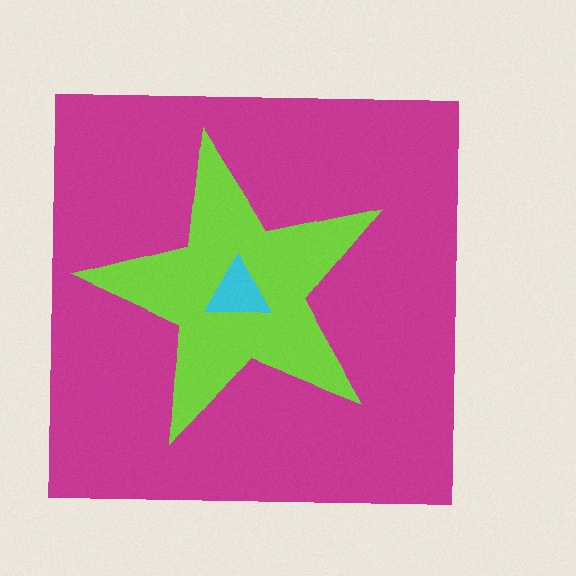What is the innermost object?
The cyan triangle.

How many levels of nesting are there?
3.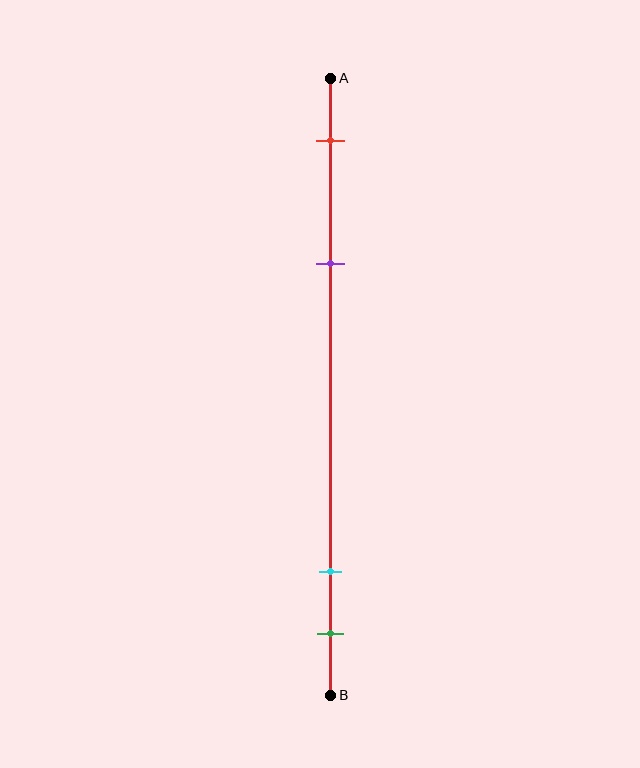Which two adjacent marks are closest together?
The cyan and green marks are the closest adjacent pair.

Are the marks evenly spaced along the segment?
No, the marks are not evenly spaced.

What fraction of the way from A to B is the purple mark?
The purple mark is approximately 30% (0.3) of the way from A to B.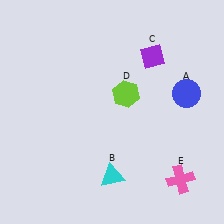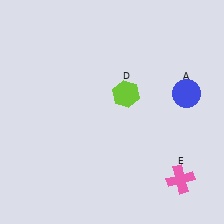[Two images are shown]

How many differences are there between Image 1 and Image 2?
There are 2 differences between the two images.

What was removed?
The purple diamond (C), the cyan triangle (B) were removed in Image 2.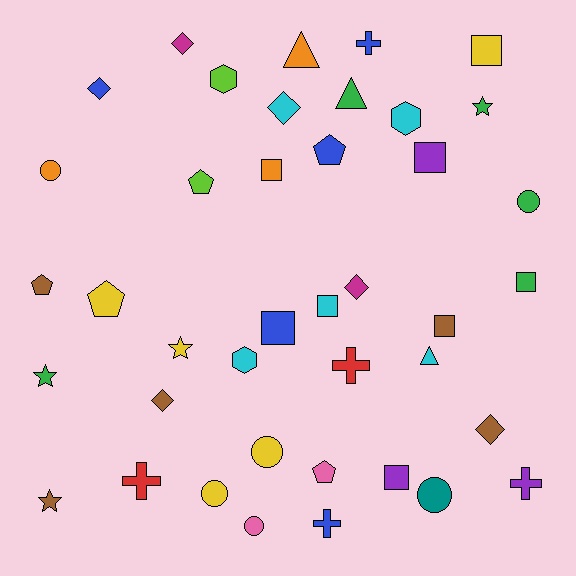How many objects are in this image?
There are 40 objects.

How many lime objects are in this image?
There are 2 lime objects.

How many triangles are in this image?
There are 3 triangles.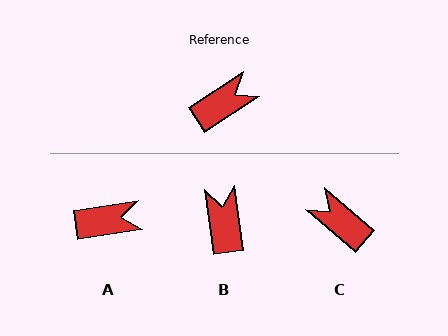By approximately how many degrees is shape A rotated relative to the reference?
Approximately 24 degrees clockwise.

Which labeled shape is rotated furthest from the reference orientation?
C, about 107 degrees away.